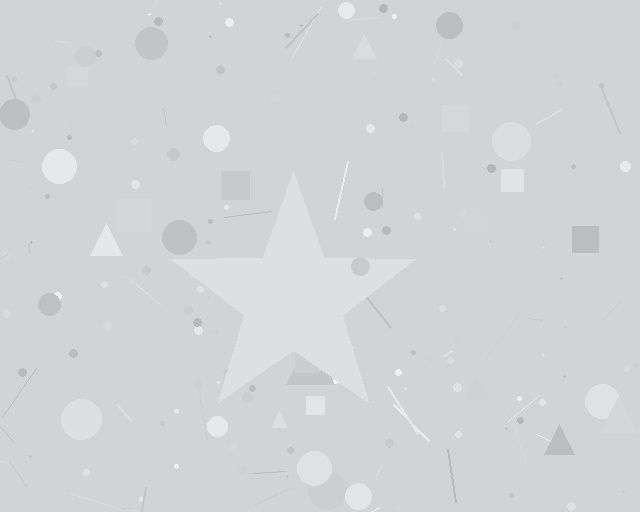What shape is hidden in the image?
A star is hidden in the image.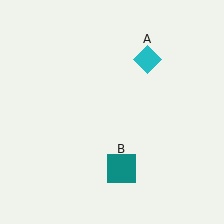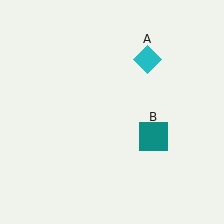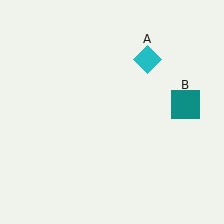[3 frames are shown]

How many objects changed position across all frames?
1 object changed position: teal square (object B).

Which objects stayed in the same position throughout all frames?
Cyan diamond (object A) remained stationary.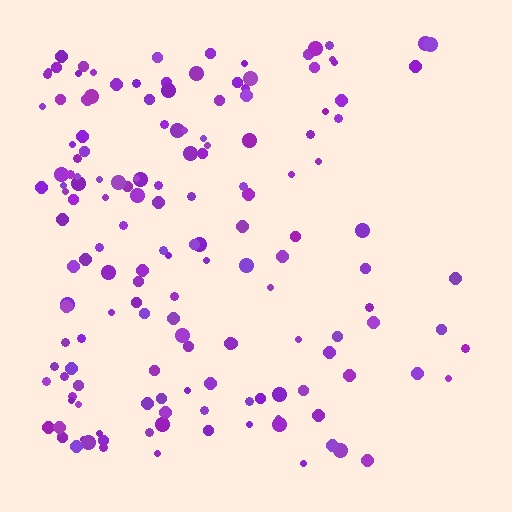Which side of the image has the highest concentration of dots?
The left.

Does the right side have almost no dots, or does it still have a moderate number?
Still a moderate number, just noticeably fewer than the left.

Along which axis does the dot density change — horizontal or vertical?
Horizontal.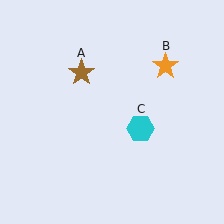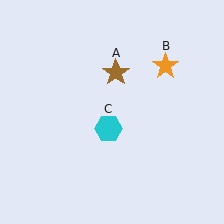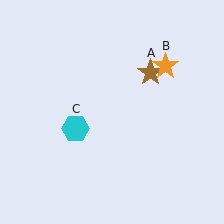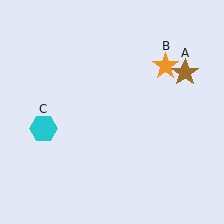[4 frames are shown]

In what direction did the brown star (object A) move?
The brown star (object A) moved right.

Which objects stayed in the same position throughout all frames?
Orange star (object B) remained stationary.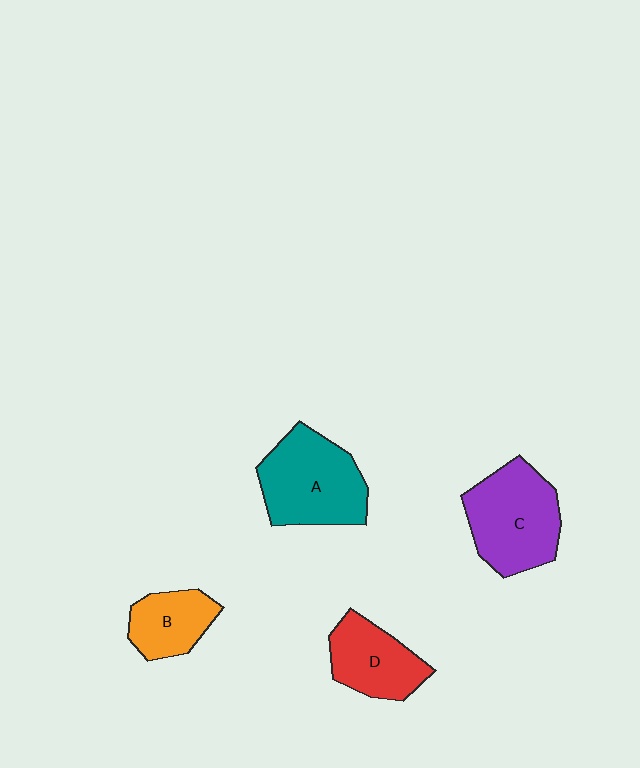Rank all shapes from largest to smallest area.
From largest to smallest: A (teal), C (purple), D (red), B (orange).